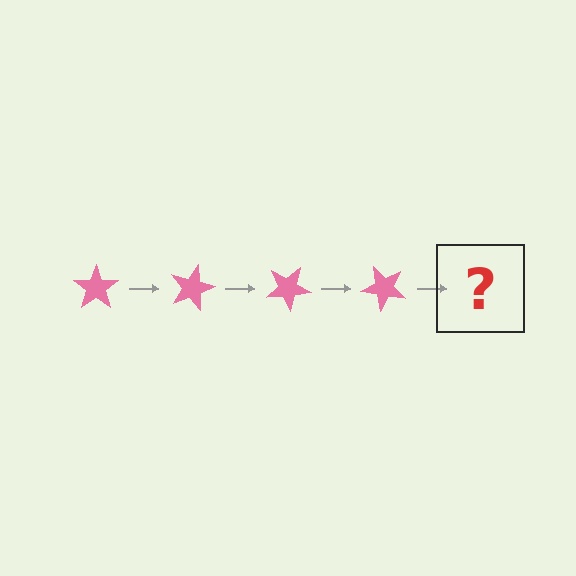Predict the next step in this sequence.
The next step is a pink star rotated 60 degrees.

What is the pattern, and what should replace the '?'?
The pattern is that the star rotates 15 degrees each step. The '?' should be a pink star rotated 60 degrees.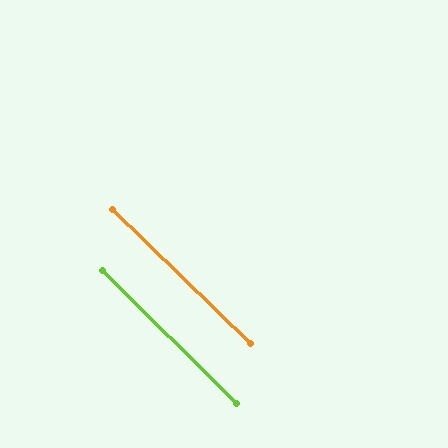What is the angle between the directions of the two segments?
Approximately 1 degree.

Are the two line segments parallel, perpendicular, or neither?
Parallel — their directions differ by only 0.5°.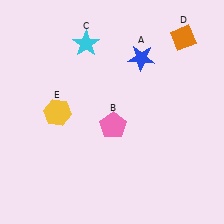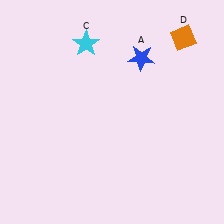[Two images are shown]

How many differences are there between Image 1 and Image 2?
There are 2 differences between the two images.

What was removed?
The pink pentagon (B), the yellow hexagon (E) were removed in Image 2.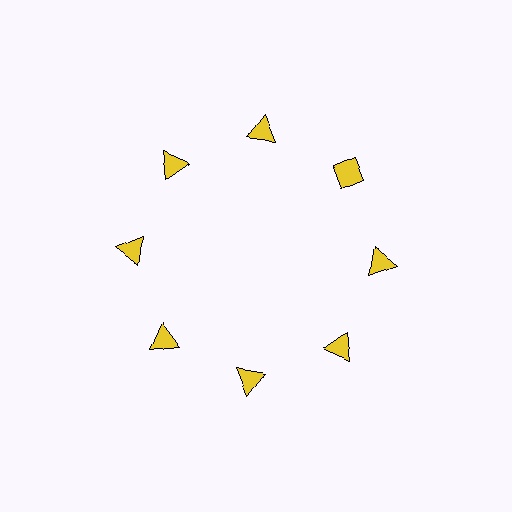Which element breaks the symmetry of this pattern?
The yellow diamond at roughly the 2 o'clock position breaks the symmetry. All other shapes are yellow triangles.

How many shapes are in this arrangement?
There are 8 shapes arranged in a ring pattern.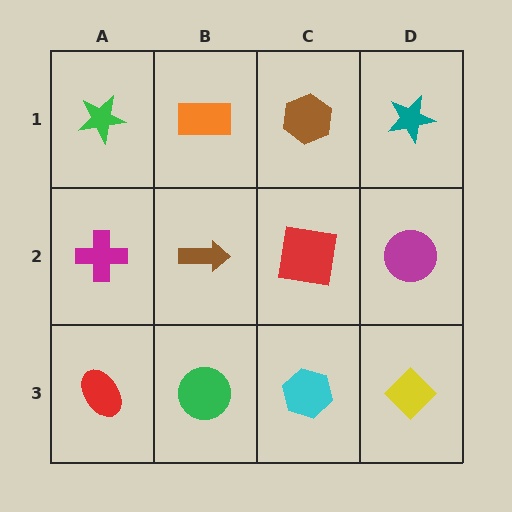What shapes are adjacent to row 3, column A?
A magenta cross (row 2, column A), a green circle (row 3, column B).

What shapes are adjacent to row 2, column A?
A green star (row 1, column A), a red ellipse (row 3, column A), a brown arrow (row 2, column B).